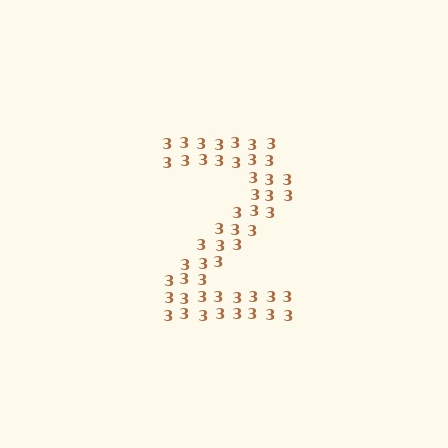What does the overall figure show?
The overall figure shows the digit 2.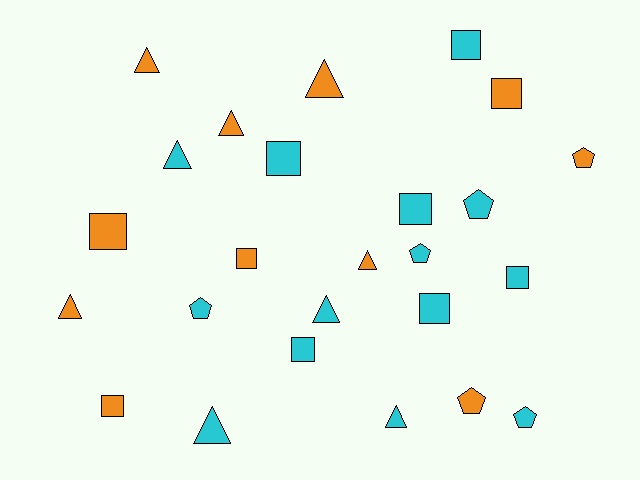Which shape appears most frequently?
Square, with 10 objects.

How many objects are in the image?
There are 25 objects.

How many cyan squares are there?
There are 6 cyan squares.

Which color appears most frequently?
Cyan, with 14 objects.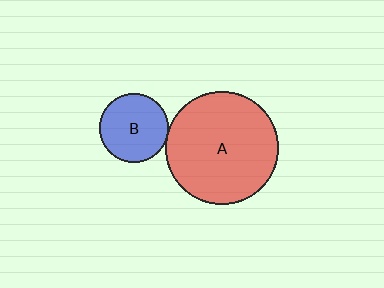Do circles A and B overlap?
Yes.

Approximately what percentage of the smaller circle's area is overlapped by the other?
Approximately 5%.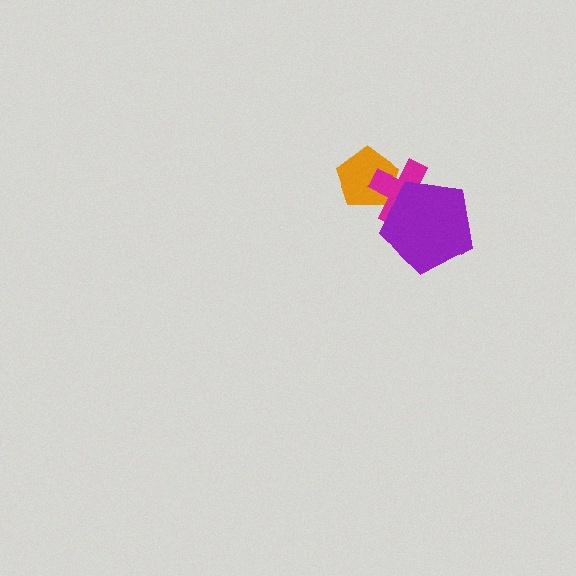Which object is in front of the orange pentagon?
The magenta cross is in front of the orange pentagon.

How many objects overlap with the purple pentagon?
1 object overlaps with the purple pentagon.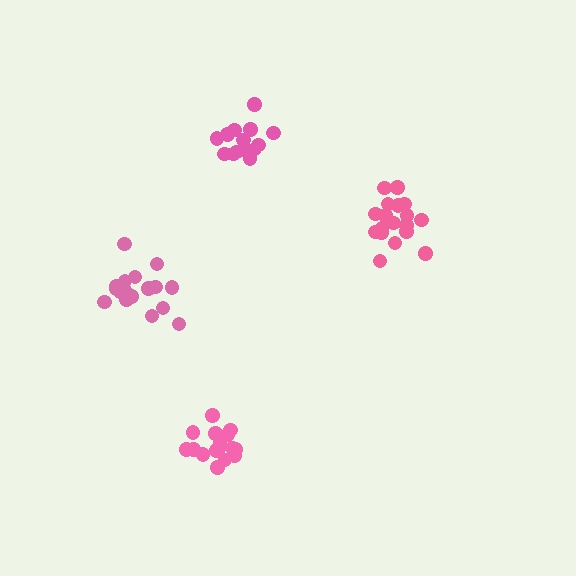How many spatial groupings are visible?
There are 4 spatial groupings.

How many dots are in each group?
Group 1: 18 dots, Group 2: 17 dots, Group 3: 16 dots, Group 4: 16 dots (67 total).